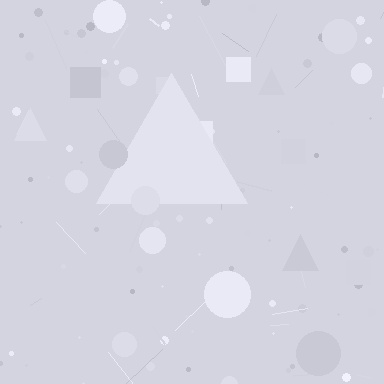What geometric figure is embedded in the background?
A triangle is embedded in the background.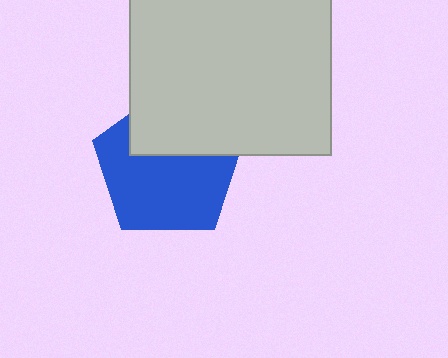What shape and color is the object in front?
The object in front is a light gray square.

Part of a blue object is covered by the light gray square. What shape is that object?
It is a pentagon.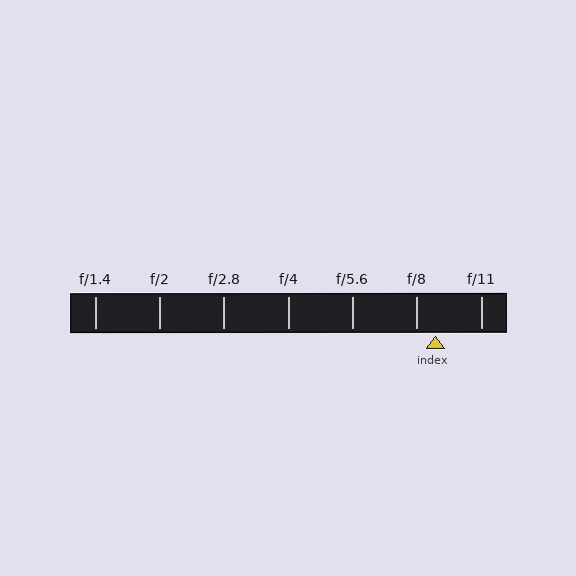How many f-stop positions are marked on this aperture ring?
There are 7 f-stop positions marked.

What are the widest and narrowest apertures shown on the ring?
The widest aperture shown is f/1.4 and the narrowest is f/11.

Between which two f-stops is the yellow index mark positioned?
The index mark is between f/8 and f/11.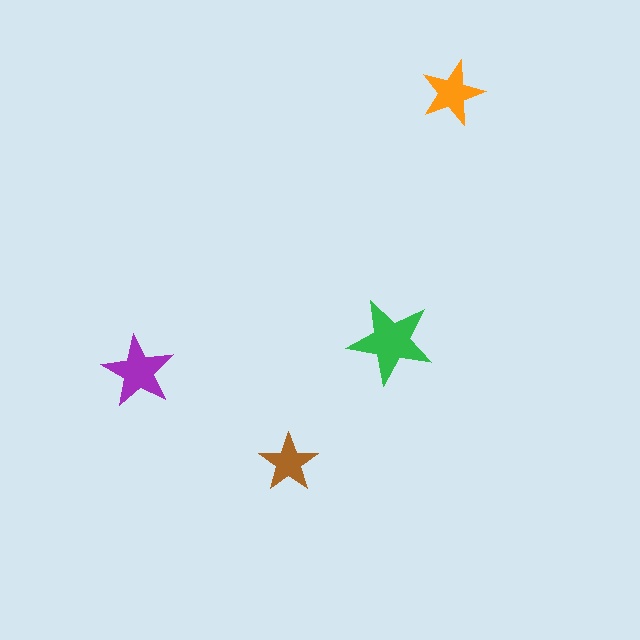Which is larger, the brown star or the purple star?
The purple one.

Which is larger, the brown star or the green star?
The green one.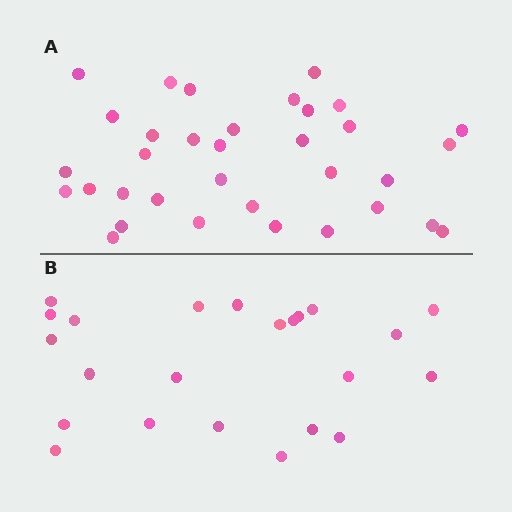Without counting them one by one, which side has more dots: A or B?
Region A (the top region) has more dots.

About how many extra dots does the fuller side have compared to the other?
Region A has roughly 12 or so more dots than region B.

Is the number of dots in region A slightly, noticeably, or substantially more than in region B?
Region A has substantially more. The ratio is roughly 1.5 to 1.